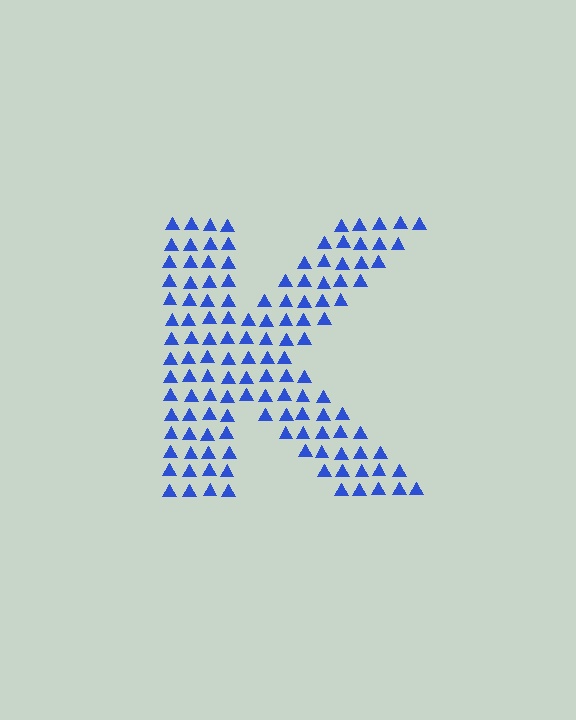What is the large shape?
The large shape is the letter K.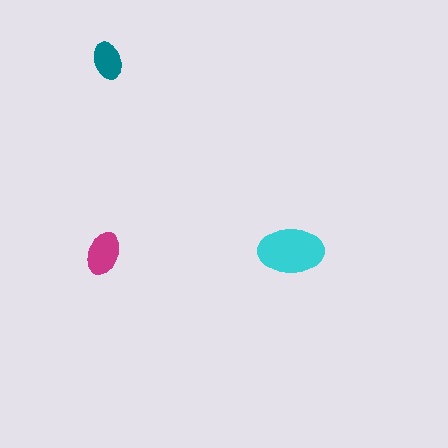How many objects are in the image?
There are 3 objects in the image.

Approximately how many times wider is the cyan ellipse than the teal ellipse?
About 1.5 times wider.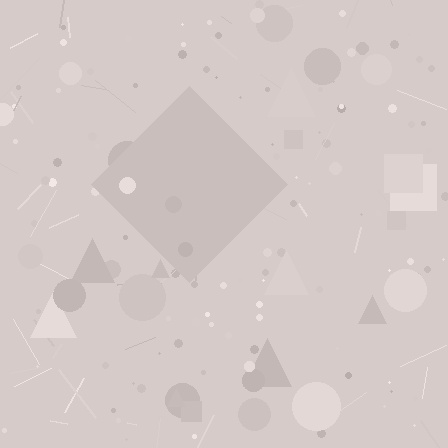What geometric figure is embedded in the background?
A diamond is embedded in the background.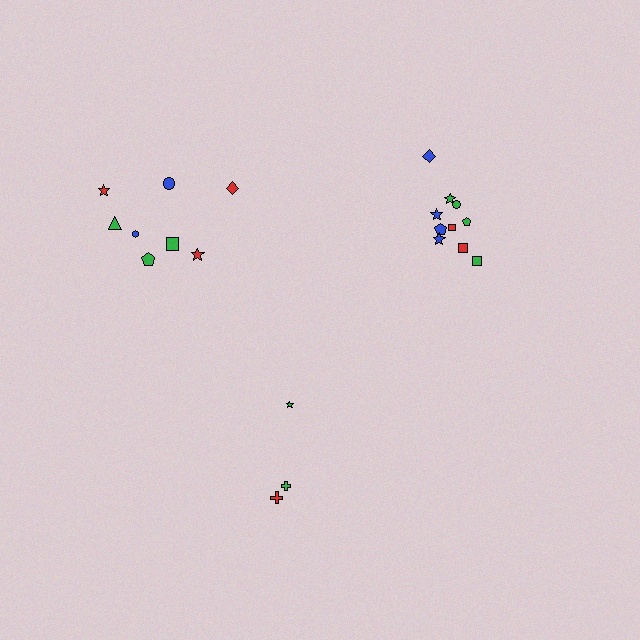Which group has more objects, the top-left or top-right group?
The top-right group.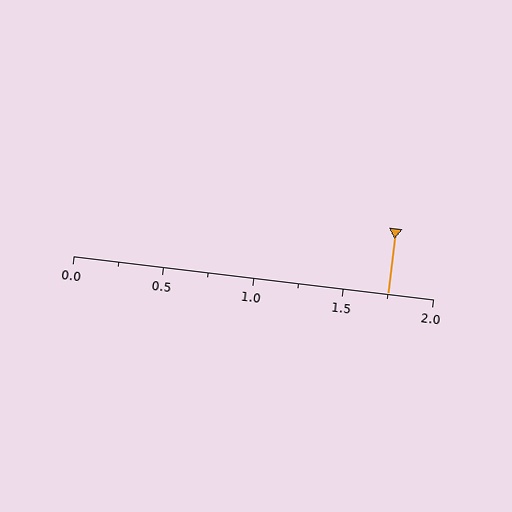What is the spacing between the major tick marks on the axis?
The major ticks are spaced 0.5 apart.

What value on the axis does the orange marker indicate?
The marker indicates approximately 1.75.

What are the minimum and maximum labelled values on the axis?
The axis runs from 0.0 to 2.0.